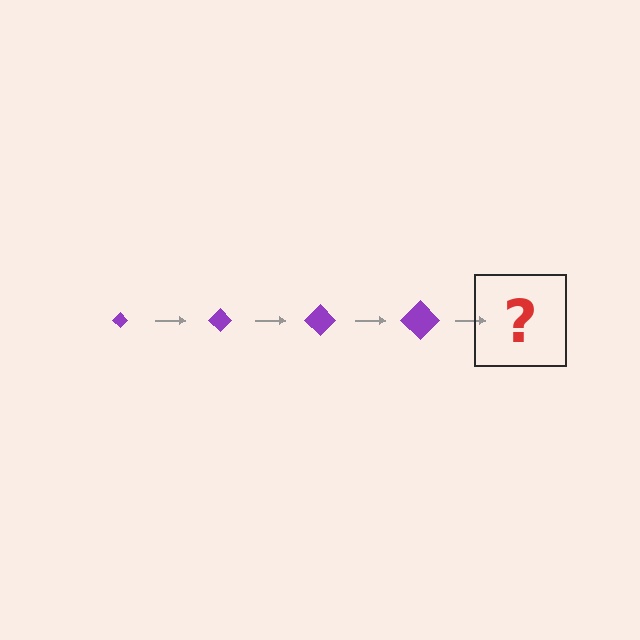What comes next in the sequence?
The next element should be a purple diamond, larger than the previous one.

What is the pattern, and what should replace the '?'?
The pattern is that the diamond gets progressively larger each step. The '?' should be a purple diamond, larger than the previous one.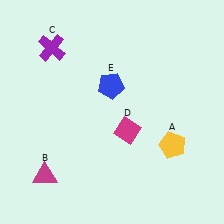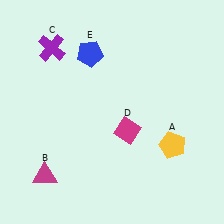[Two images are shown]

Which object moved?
The blue pentagon (E) moved up.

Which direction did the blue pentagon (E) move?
The blue pentagon (E) moved up.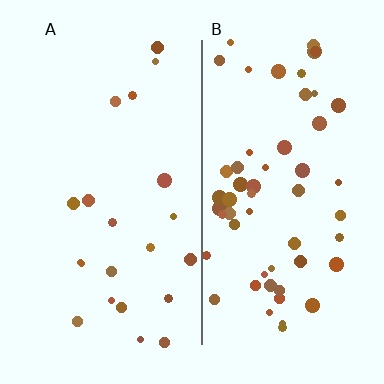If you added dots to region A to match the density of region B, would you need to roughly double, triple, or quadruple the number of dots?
Approximately triple.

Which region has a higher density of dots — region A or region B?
B (the right).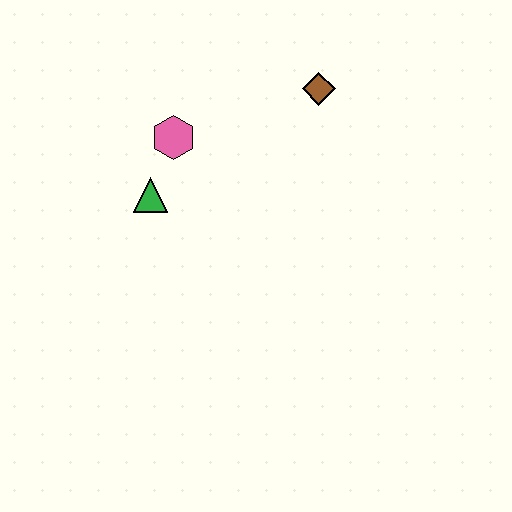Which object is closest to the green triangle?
The pink hexagon is closest to the green triangle.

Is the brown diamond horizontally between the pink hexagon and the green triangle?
No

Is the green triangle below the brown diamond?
Yes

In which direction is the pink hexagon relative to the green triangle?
The pink hexagon is above the green triangle.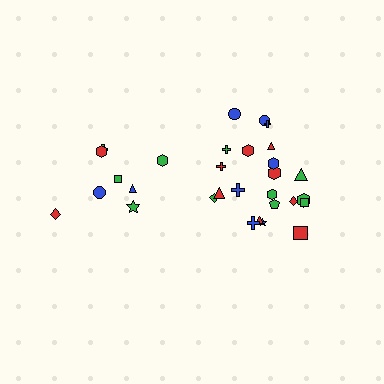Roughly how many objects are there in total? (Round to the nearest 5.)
Roughly 30 objects in total.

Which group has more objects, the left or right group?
The right group.